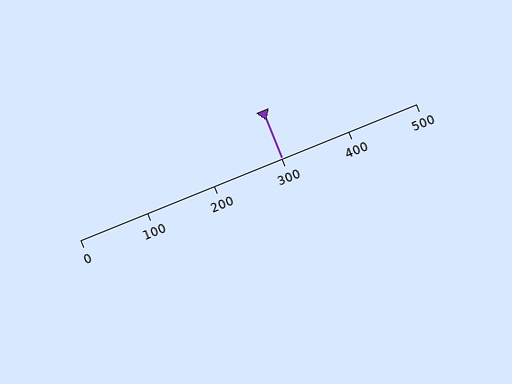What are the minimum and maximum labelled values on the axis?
The axis runs from 0 to 500.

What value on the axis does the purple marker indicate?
The marker indicates approximately 300.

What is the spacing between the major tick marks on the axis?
The major ticks are spaced 100 apart.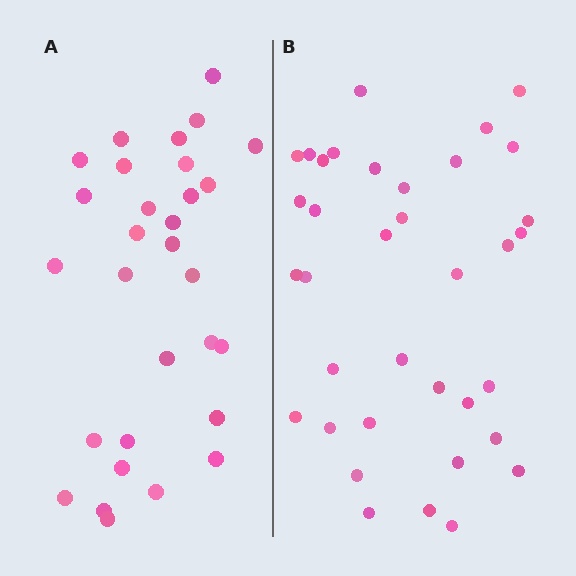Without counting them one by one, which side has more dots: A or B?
Region B (the right region) has more dots.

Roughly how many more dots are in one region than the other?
Region B has about 6 more dots than region A.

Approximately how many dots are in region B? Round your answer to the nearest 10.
About 40 dots. (The exact count is 36, which rounds to 40.)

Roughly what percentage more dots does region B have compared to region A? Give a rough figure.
About 20% more.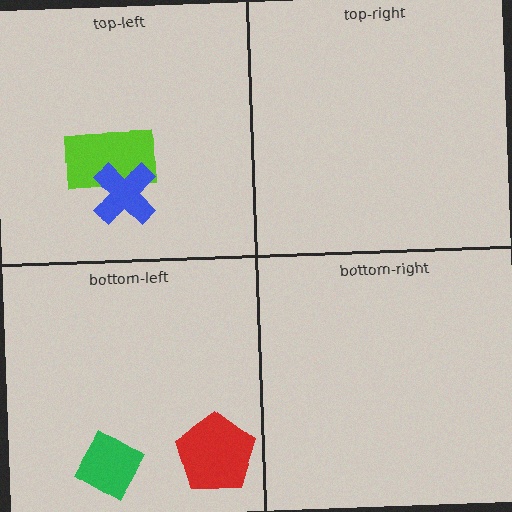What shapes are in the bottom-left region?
The green diamond, the red pentagon.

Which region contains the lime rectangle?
The top-left region.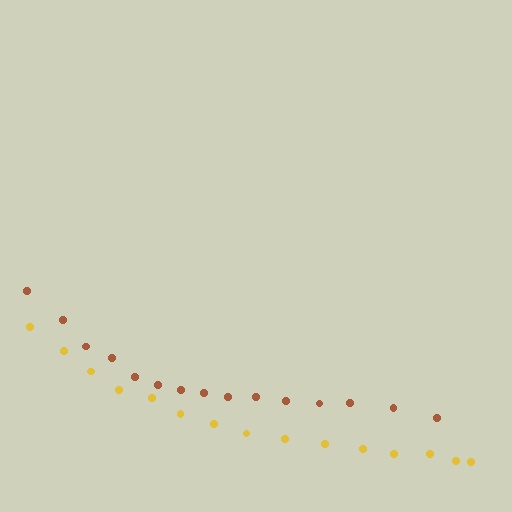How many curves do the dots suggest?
There are 2 distinct paths.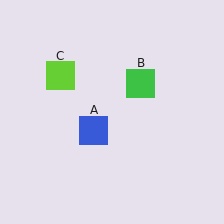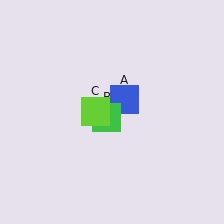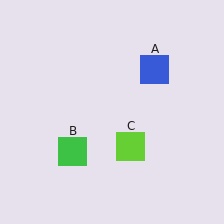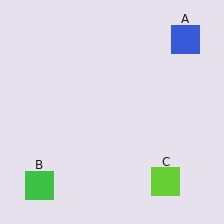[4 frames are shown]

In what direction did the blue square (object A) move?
The blue square (object A) moved up and to the right.